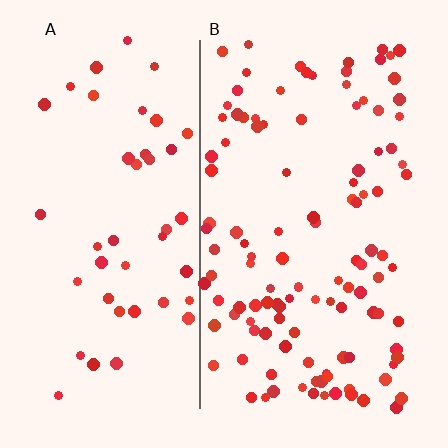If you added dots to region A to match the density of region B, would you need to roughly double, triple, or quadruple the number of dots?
Approximately triple.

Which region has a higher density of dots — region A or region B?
B (the right).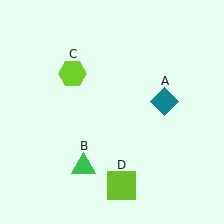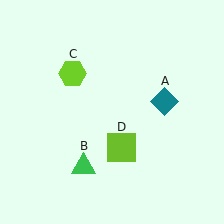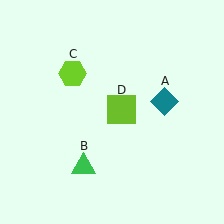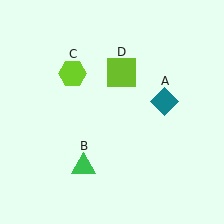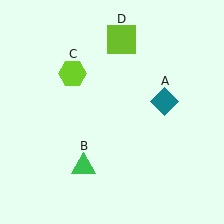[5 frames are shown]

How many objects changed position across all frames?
1 object changed position: lime square (object D).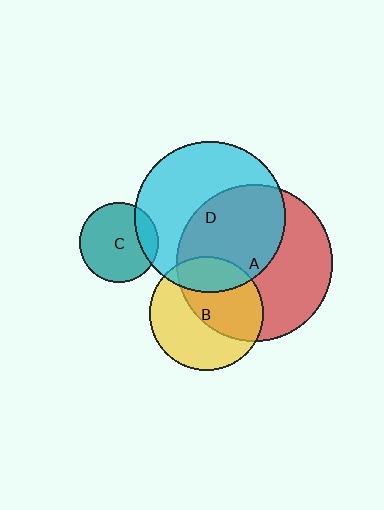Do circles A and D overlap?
Yes.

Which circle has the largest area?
Circle A (red).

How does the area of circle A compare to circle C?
Approximately 3.9 times.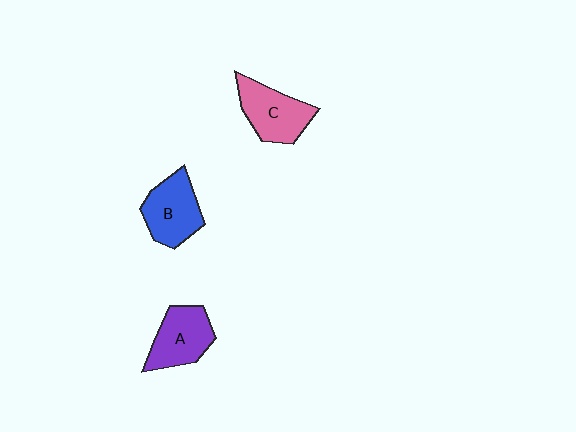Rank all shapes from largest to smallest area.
From largest to smallest: C (pink), B (blue), A (purple).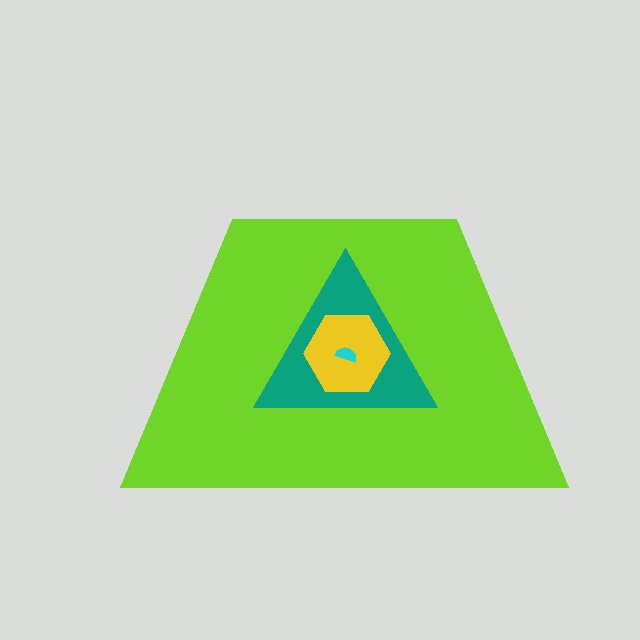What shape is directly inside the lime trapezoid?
The teal triangle.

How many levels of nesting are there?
4.